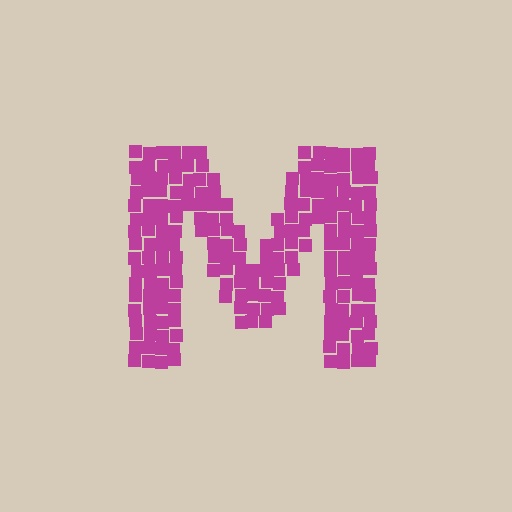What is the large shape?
The large shape is the letter M.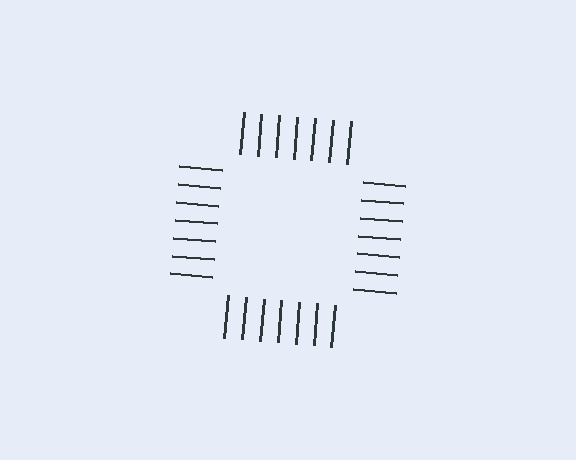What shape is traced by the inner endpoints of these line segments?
An illusory square — the line segments terminate on its edges but no continuous stroke is drawn.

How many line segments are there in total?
28 — 7 along each of the 4 edges.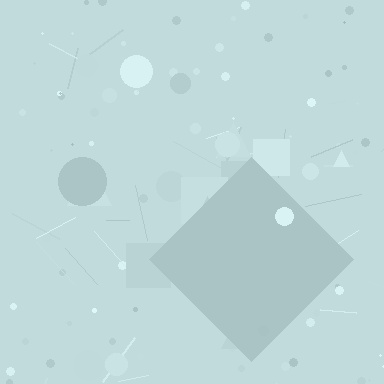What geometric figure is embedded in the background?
A diamond is embedded in the background.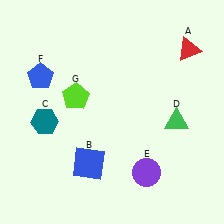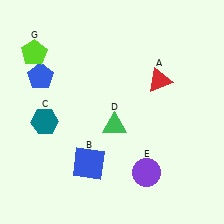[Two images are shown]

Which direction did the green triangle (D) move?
The green triangle (D) moved left.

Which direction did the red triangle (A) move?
The red triangle (A) moved down.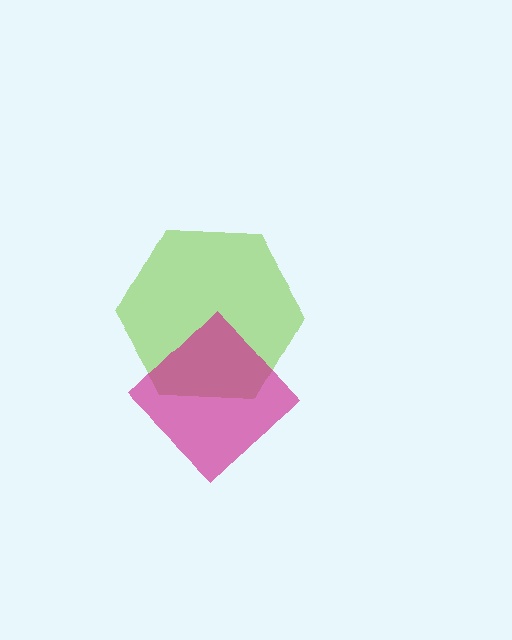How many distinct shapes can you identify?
There are 2 distinct shapes: a lime hexagon, a magenta diamond.